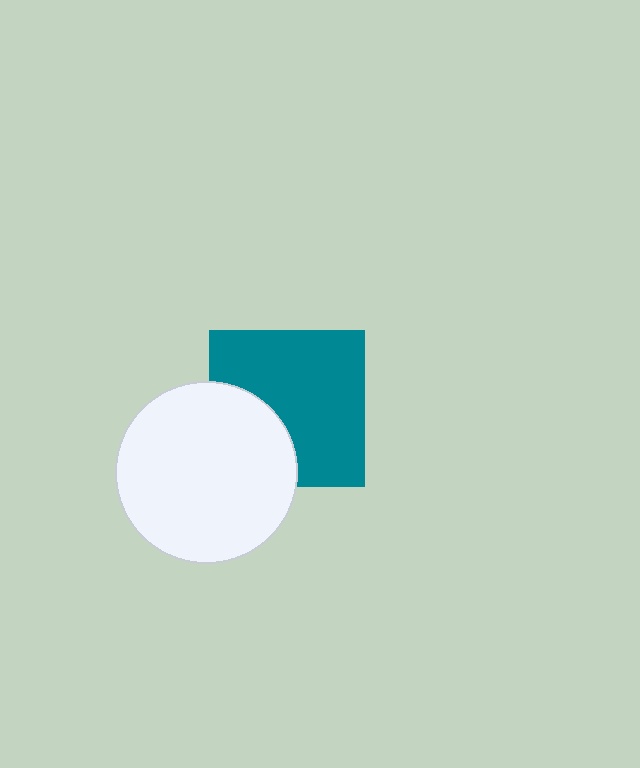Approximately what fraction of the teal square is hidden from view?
Roughly 31% of the teal square is hidden behind the white circle.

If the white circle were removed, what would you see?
You would see the complete teal square.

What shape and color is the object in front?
The object in front is a white circle.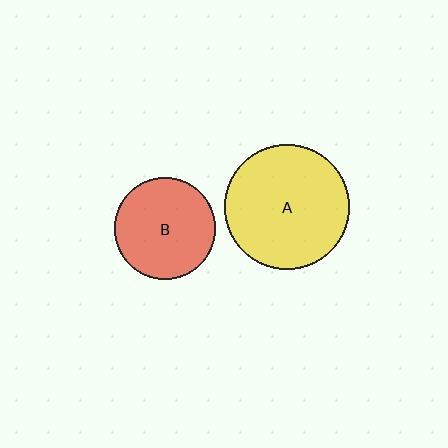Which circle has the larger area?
Circle A (yellow).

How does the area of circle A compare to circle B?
Approximately 1.5 times.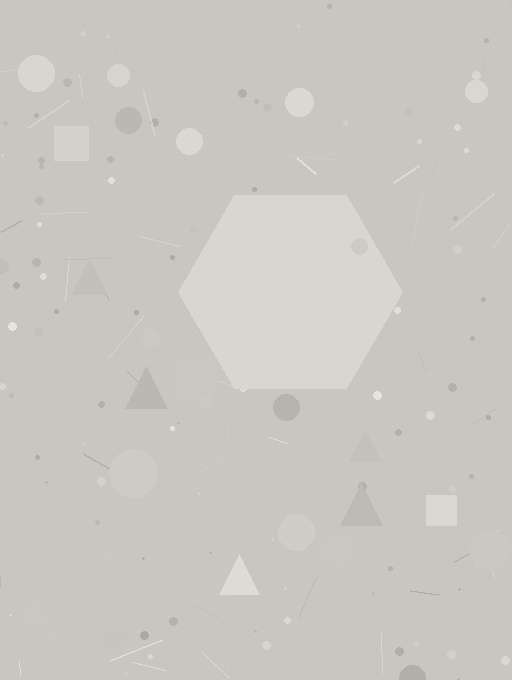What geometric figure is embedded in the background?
A hexagon is embedded in the background.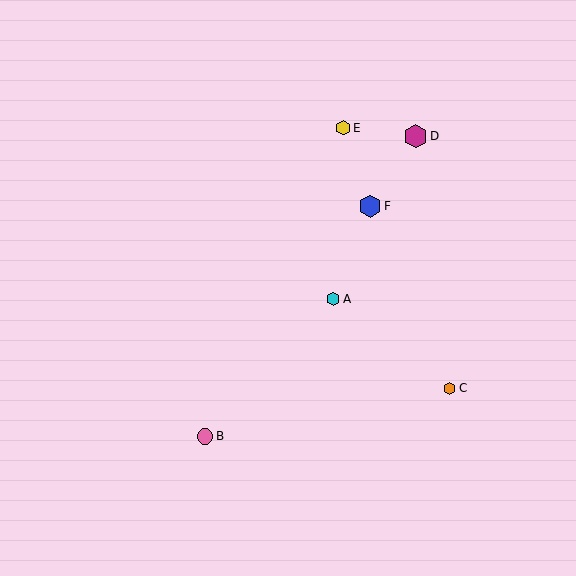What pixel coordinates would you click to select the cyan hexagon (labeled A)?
Click at (333, 299) to select the cyan hexagon A.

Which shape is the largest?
The magenta hexagon (labeled D) is the largest.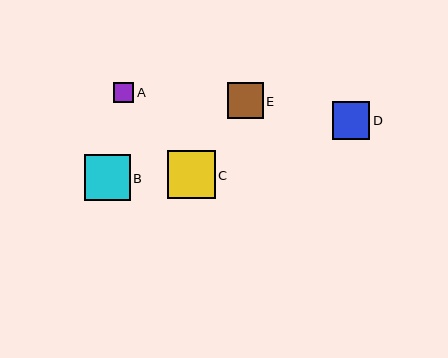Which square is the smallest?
Square A is the smallest with a size of approximately 20 pixels.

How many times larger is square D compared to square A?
Square D is approximately 1.8 times the size of square A.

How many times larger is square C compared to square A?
Square C is approximately 2.4 times the size of square A.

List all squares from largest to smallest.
From largest to smallest: C, B, D, E, A.